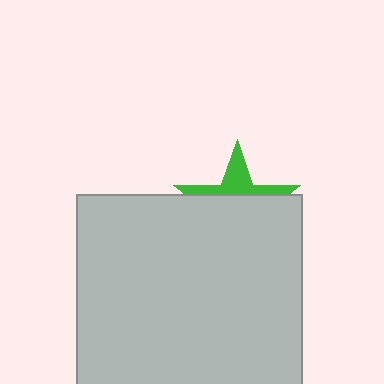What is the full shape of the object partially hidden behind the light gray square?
The partially hidden object is a green star.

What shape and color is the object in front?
The object in front is a light gray square.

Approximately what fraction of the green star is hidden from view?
Roughly 68% of the green star is hidden behind the light gray square.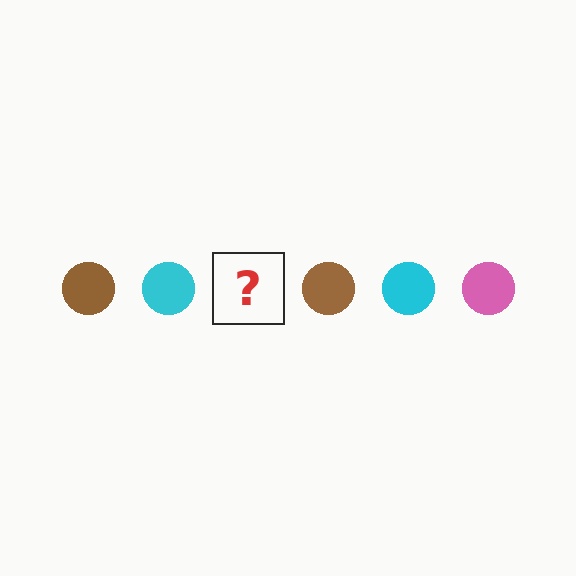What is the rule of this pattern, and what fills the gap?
The rule is that the pattern cycles through brown, cyan, pink circles. The gap should be filled with a pink circle.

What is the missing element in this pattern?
The missing element is a pink circle.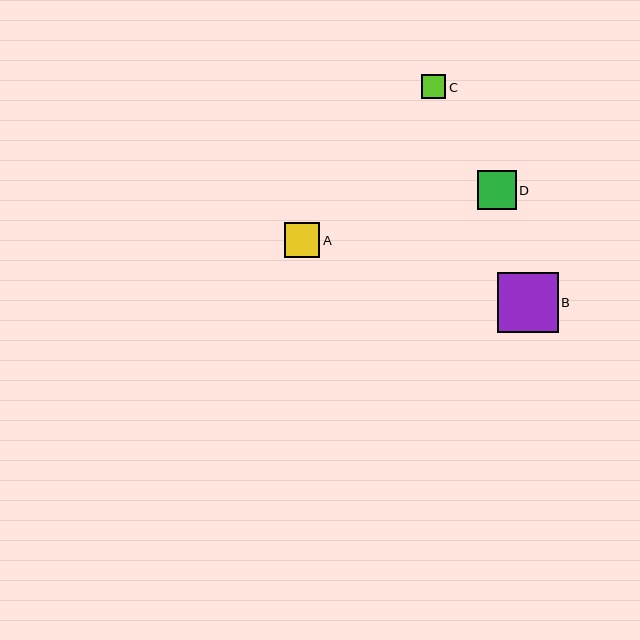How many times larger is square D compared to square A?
Square D is approximately 1.1 times the size of square A.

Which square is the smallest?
Square C is the smallest with a size of approximately 24 pixels.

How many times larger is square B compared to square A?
Square B is approximately 1.7 times the size of square A.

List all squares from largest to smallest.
From largest to smallest: B, D, A, C.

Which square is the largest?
Square B is the largest with a size of approximately 61 pixels.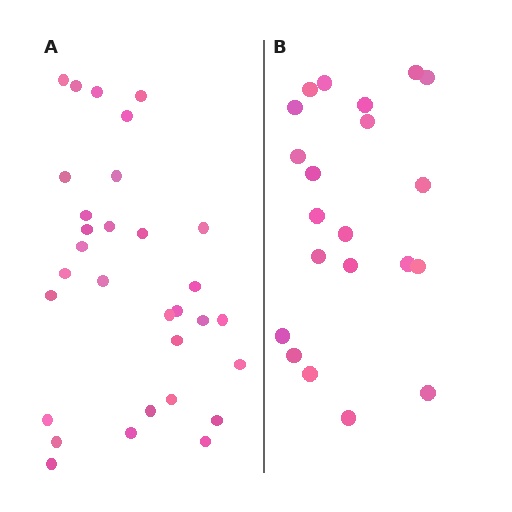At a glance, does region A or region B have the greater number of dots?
Region A (the left region) has more dots.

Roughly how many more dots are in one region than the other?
Region A has roughly 10 or so more dots than region B.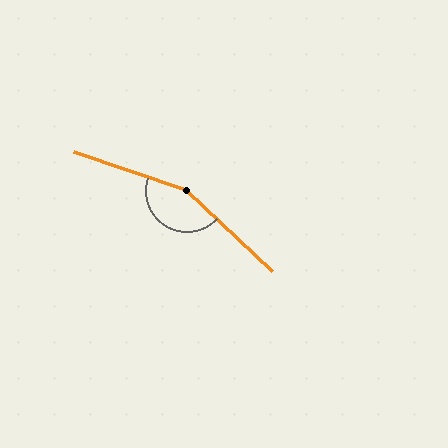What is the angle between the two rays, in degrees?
Approximately 156 degrees.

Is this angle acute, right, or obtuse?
It is obtuse.